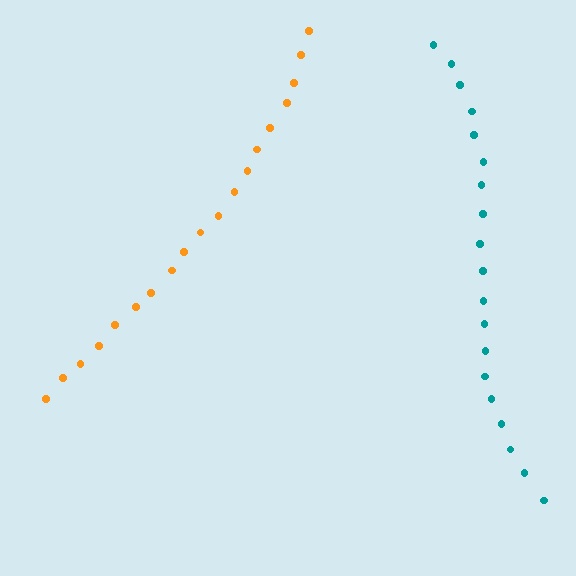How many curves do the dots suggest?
There are 2 distinct paths.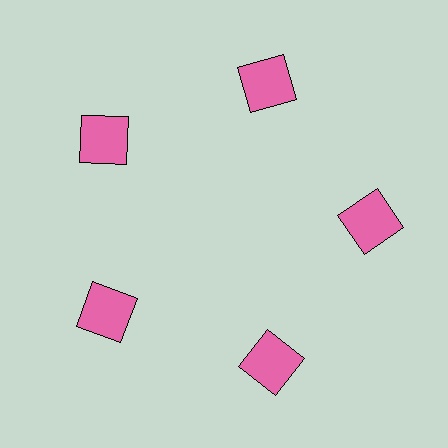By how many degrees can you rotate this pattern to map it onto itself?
The pattern maps onto itself every 72 degrees of rotation.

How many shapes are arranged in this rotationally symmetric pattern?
There are 5 shapes, arranged in 5 groups of 1.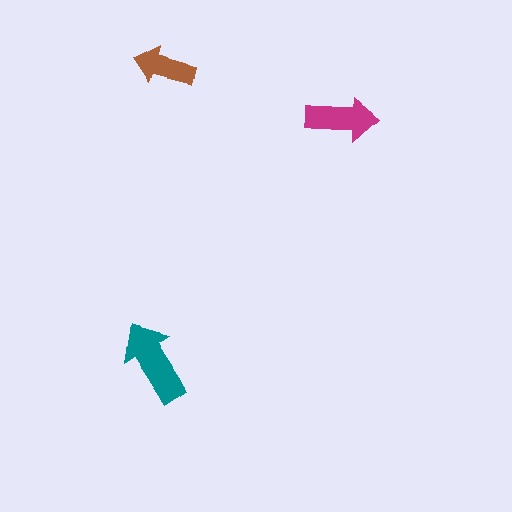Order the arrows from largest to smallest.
the teal one, the magenta one, the brown one.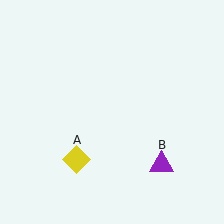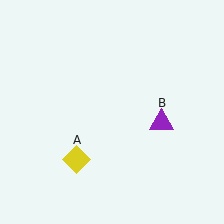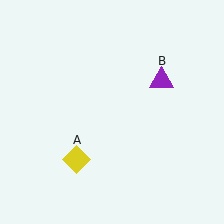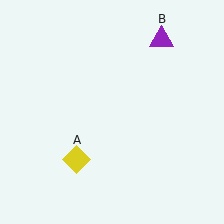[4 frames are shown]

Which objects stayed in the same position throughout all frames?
Yellow diamond (object A) remained stationary.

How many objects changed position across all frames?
1 object changed position: purple triangle (object B).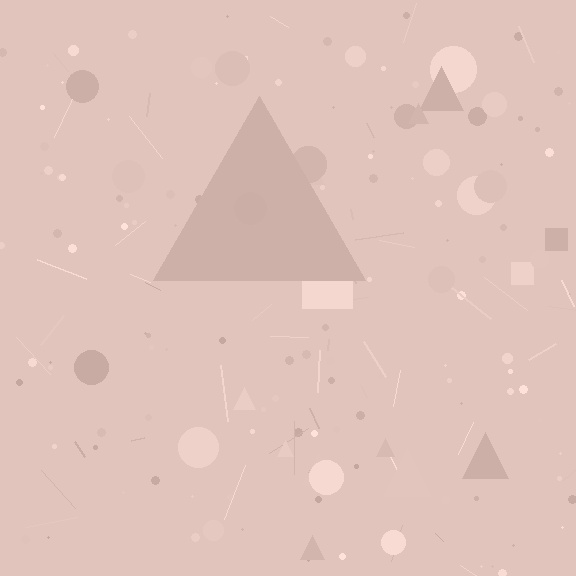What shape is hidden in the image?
A triangle is hidden in the image.